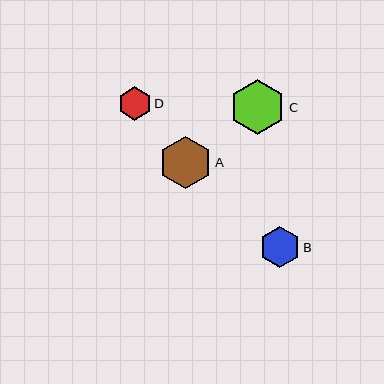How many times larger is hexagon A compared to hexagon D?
Hexagon A is approximately 1.6 times the size of hexagon D.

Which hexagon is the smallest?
Hexagon D is the smallest with a size of approximately 33 pixels.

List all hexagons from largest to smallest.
From largest to smallest: C, A, B, D.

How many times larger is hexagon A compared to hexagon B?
Hexagon A is approximately 1.3 times the size of hexagon B.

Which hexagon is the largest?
Hexagon C is the largest with a size of approximately 56 pixels.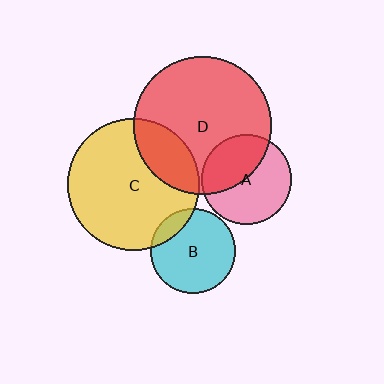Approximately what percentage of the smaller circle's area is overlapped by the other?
Approximately 15%.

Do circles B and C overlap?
Yes.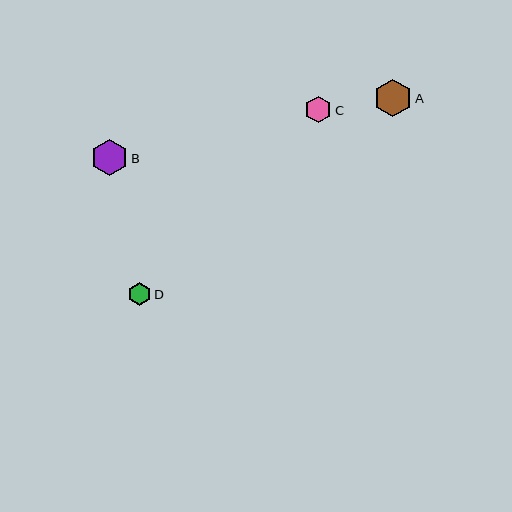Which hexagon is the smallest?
Hexagon D is the smallest with a size of approximately 23 pixels.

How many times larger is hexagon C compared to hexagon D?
Hexagon C is approximately 1.2 times the size of hexagon D.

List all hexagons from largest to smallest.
From largest to smallest: A, B, C, D.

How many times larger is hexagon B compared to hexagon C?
Hexagon B is approximately 1.4 times the size of hexagon C.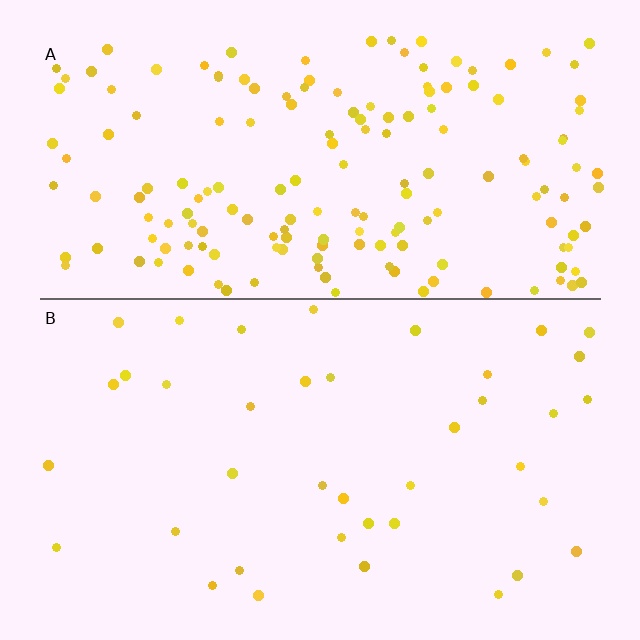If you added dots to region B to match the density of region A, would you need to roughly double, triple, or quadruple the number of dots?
Approximately quadruple.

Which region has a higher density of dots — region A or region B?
A (the top).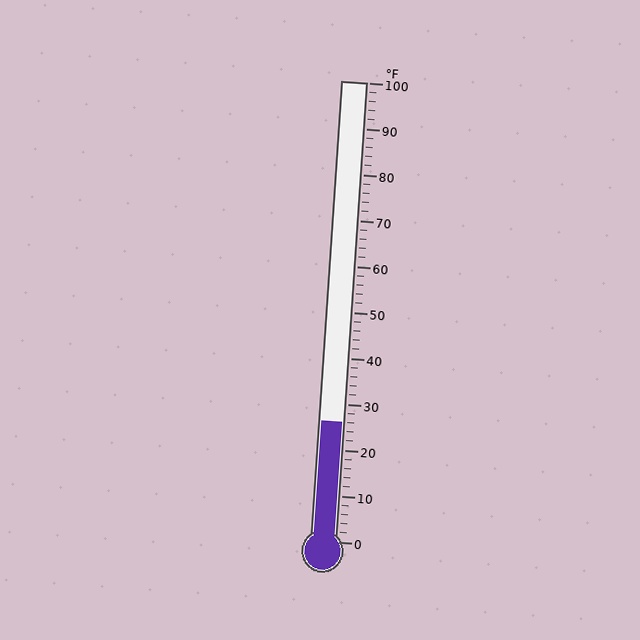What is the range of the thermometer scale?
The thermometer scale ranges from 0°F to 100°F.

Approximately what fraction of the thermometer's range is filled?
The thermometer is filled to approximately 25% of its range.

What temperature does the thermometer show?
The thermometer shows approximately 26°F.